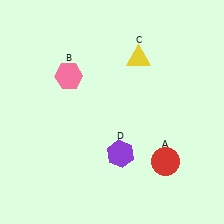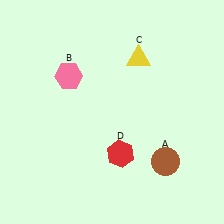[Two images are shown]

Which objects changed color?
A changed from red to brown. D changed from purple to red.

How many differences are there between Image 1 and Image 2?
There are 2 differences between the two images.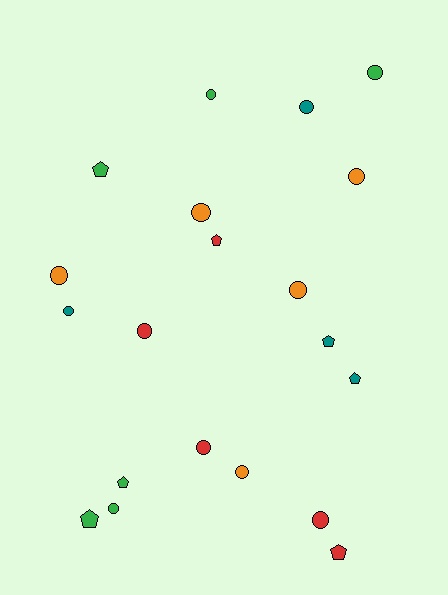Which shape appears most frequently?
Circle, with 13 objects.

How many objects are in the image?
There are 20 objects.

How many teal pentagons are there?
There are 2 teal pentagons.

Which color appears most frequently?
Green, with 6 objects.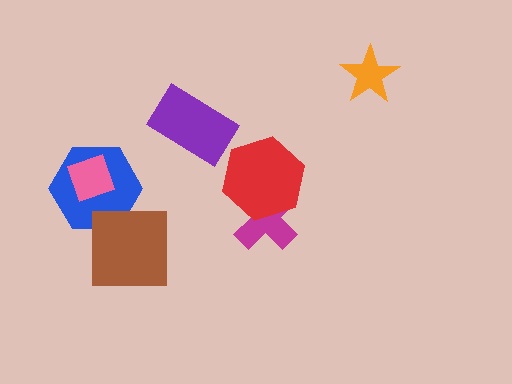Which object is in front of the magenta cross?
The red hexagon is in front of the magenta cross.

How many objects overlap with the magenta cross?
1 object overlaps with the magenta cross.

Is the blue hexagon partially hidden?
Yes, it is partially covered by another shape.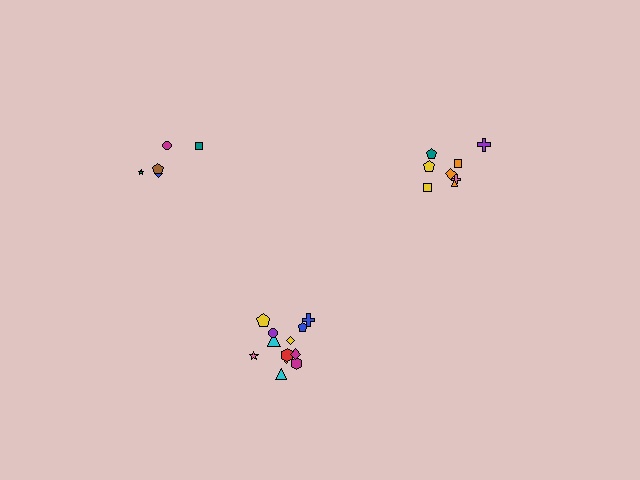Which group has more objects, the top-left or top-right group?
The top-right group.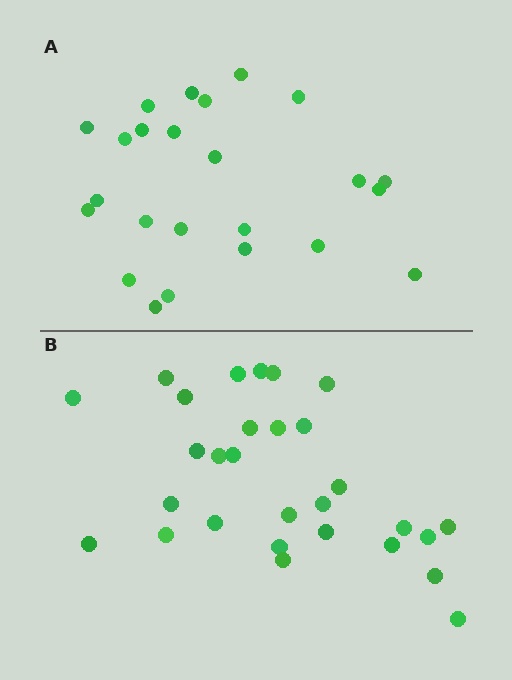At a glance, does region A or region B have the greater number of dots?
Region B (the bottom region) has more dots.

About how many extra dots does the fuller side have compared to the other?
Region B has about 5 more dots than region A.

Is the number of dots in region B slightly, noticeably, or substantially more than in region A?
Region B has only slightly more — the two regions are fairly close. The ratio is roughly 1.2 to 1.